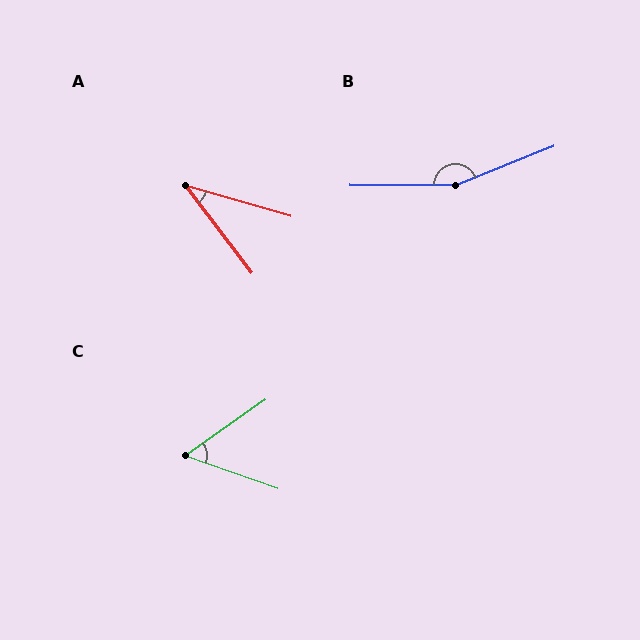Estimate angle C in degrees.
Approximately 55 degrees.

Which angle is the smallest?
A, at approximately 37 degrees.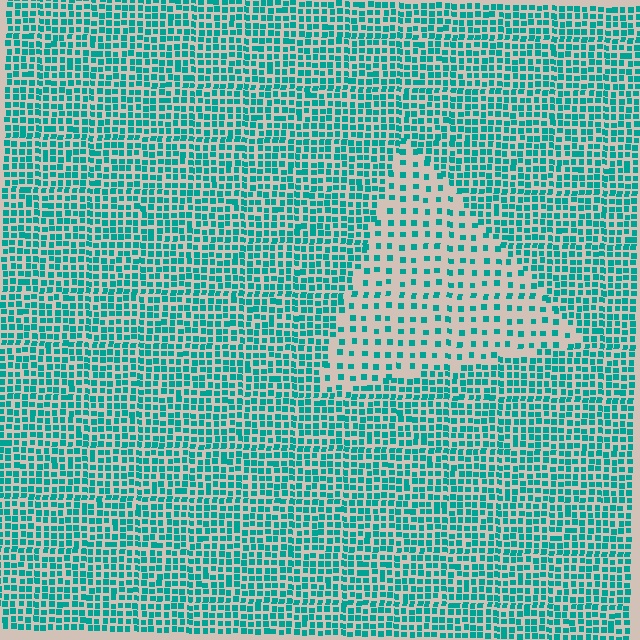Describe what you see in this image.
The image contains small teal elements arranged at two different densities. A triangle-shaped region is visible where the elements are less densely packed than the surrounding area.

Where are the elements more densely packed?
The elements are more densely packed outside the triangle boundary.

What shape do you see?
I see a triangle.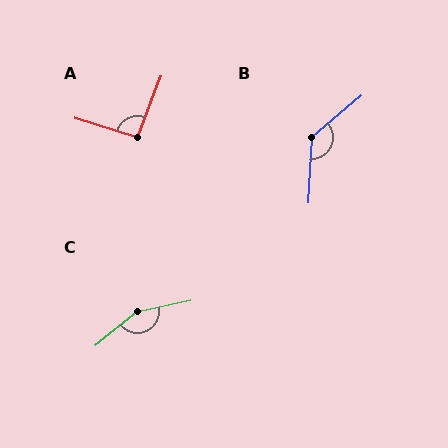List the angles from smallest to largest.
A (93°), B (134°), C (153°).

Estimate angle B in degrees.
Approximately 134 degrees.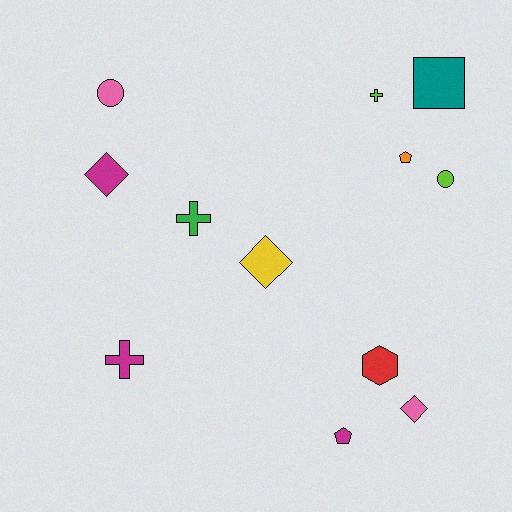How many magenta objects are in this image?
There are 3 magenta objects.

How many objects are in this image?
There are 12 objects.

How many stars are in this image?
There are no stars.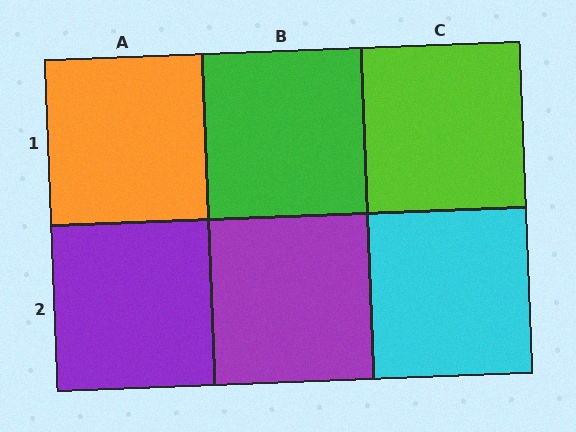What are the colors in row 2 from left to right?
Purple, purple, cyan.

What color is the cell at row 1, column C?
Lime.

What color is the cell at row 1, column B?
Green.